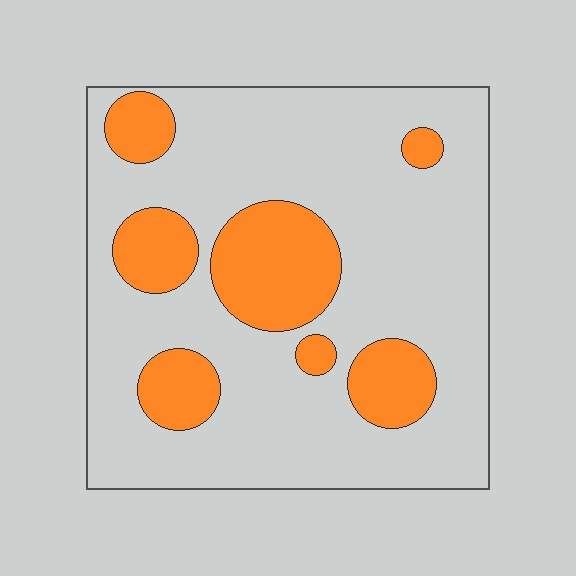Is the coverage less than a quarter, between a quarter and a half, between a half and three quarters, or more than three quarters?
Less than a quarter.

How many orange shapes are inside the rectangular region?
7.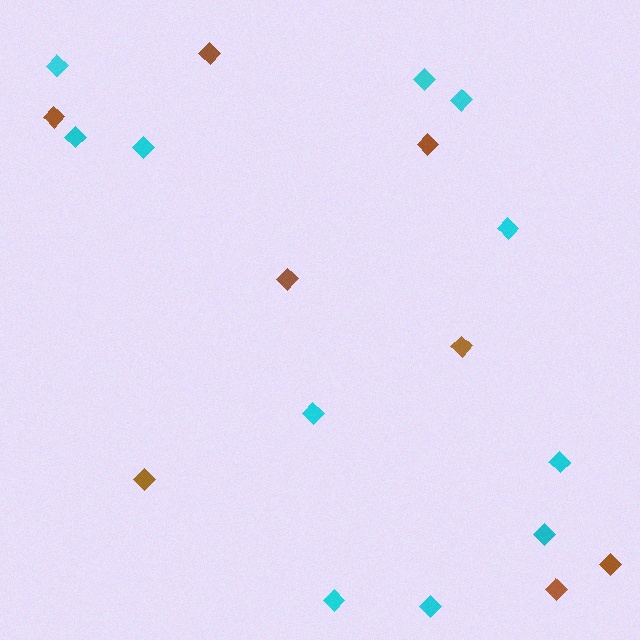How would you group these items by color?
There are 2 groups: one group of brown diamonds (8) and one group of cyan diamonds (11).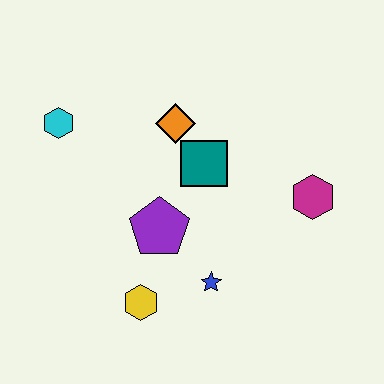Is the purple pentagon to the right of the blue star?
No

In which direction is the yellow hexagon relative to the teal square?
The yellow hexagon is below the teal square.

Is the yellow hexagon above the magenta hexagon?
No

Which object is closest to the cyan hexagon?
The orange diamond is closest to the cyan hexagon.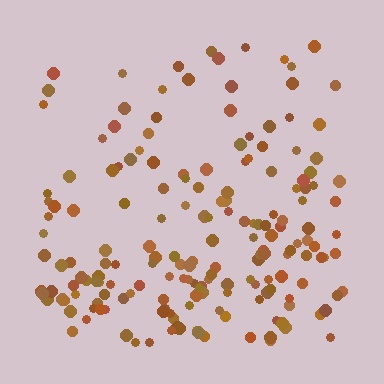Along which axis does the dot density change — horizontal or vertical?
Vertical.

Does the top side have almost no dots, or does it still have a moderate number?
Still a moderate number, just noticeably fewer than the bottom.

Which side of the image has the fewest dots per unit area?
The top.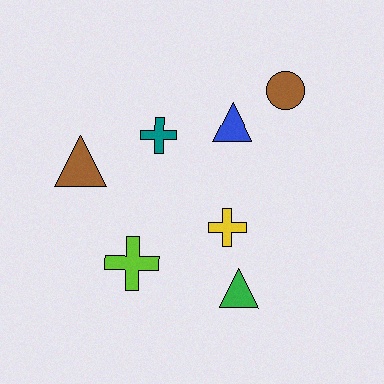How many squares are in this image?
There are no squares.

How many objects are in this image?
There are 7 objects.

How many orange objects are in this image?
There are no orange objects.